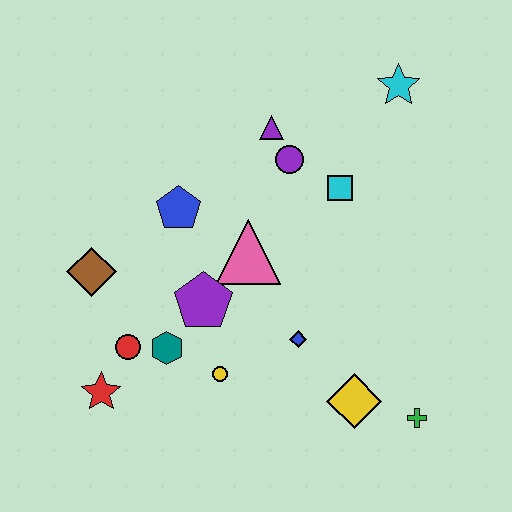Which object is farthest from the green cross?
The brown diamond is farthest from the green cross.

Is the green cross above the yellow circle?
No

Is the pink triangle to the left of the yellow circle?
No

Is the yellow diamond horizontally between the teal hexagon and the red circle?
No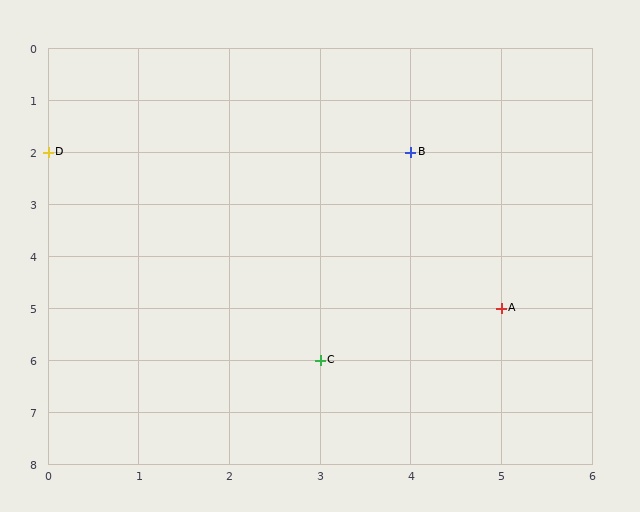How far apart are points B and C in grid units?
Points B and C are 1 column and 4 rows apart (about 4.1 grid units diagonally).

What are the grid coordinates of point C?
Point C is at grid coordinates (3, 6).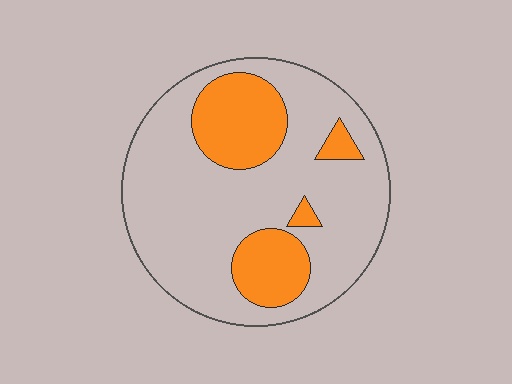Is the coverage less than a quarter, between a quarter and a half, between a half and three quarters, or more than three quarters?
Less than a quarter.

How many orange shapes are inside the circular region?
4.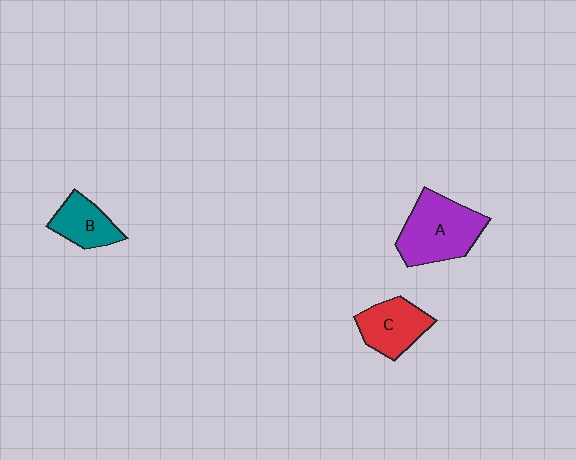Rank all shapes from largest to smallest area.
From largest to smallest: A (purple), C (red), B (teal).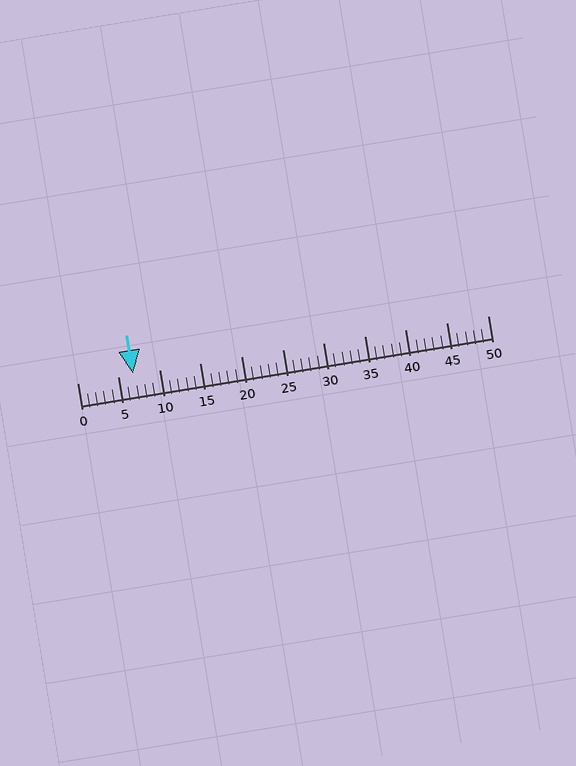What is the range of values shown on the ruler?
The ruler shows values from 0 to 50.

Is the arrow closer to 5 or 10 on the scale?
The arrow is closer to 5.